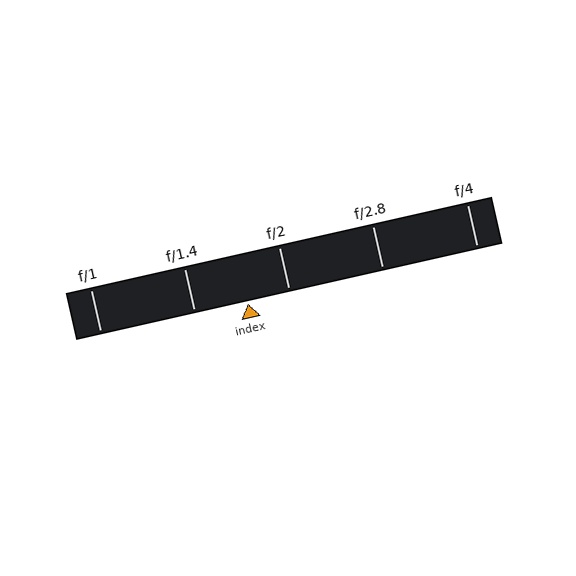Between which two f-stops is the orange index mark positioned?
The index mark is between f/1.4 and f/2.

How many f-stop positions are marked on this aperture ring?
There are 5 f-stop positions marked.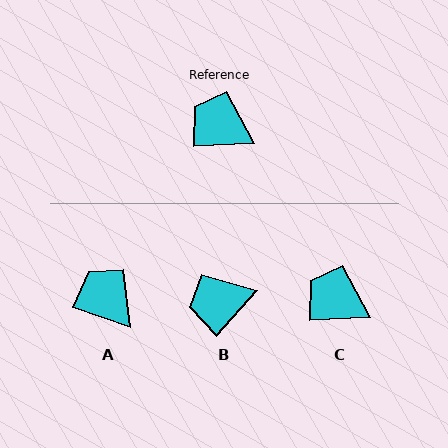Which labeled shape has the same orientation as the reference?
C.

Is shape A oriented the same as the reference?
No, it is off by about 22 degrees.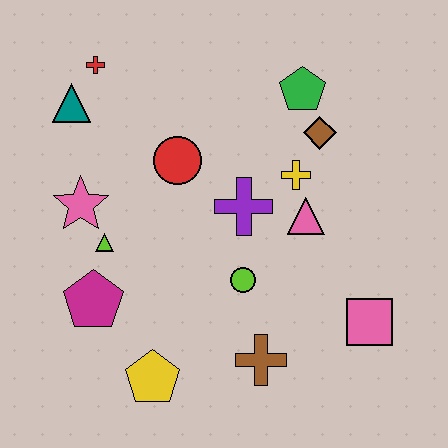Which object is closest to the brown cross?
The lime circle is closest to the brown cross.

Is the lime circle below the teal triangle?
Yes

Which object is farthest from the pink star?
The pink square is farthest from the pink star.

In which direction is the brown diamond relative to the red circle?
The brown diamond is to the right of the red circle.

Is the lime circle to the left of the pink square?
Yes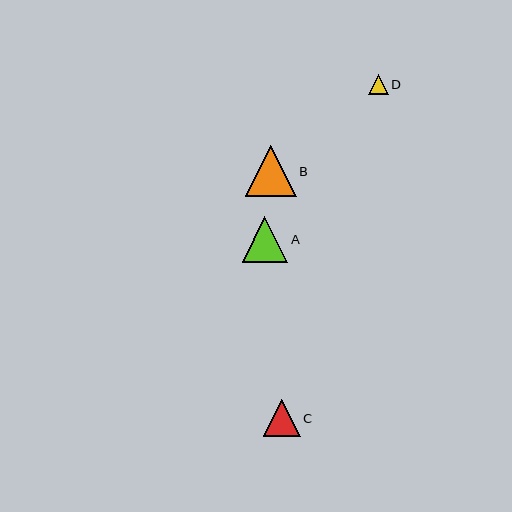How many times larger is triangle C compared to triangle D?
Triangle C is approximately 1.9 times the size of triangle D.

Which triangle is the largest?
Triangle B is the largest with a size of approximately 51 pixels.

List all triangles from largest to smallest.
From largest to smallest: B, A, C, D.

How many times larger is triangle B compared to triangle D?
Triangle B is approximately 2.6 times the size of triangle D.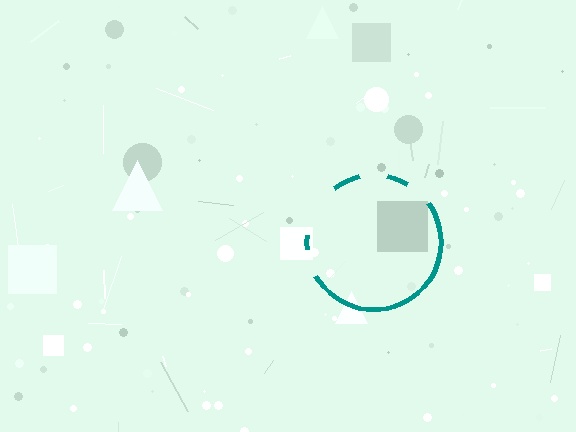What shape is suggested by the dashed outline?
The dashed outline suggests a circle.